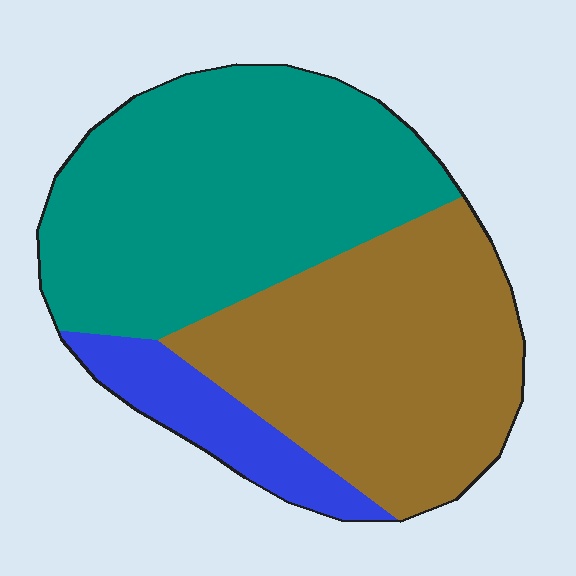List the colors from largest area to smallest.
From largest to smallest: teal, brown, blue.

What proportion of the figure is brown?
Brown covers roughly 40% of the figure.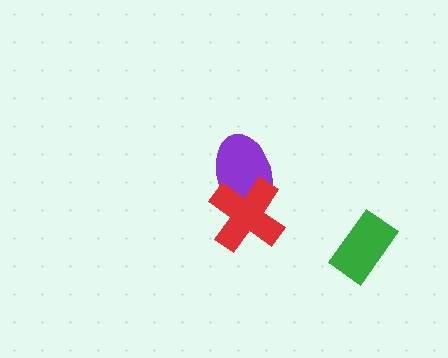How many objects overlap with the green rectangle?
0 objects overlap with the green rectangle.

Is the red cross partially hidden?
No, no other shape covers it.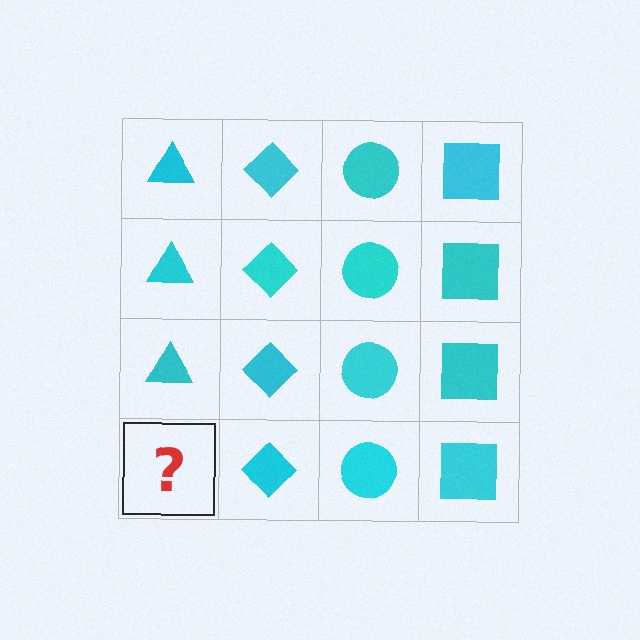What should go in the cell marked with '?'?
The missing cell should contain a cyan triangle.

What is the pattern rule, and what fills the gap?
The rule is that each column has a consistent shape. The gap should be filled with a cyan triangle.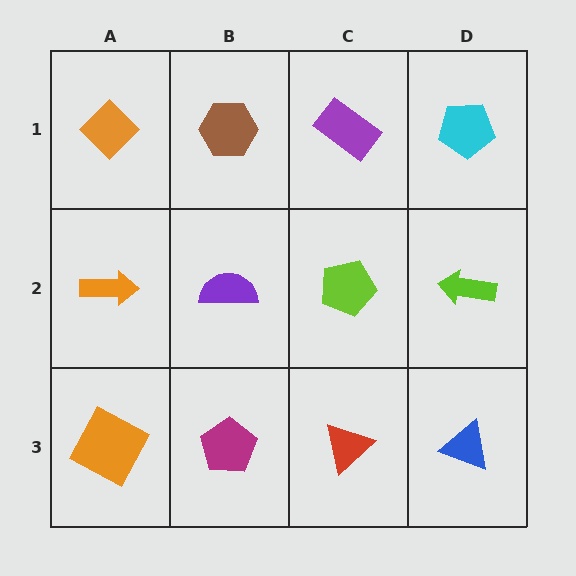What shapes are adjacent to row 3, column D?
A lime arrow (row 2, column D), a red triangle (row 3, column C).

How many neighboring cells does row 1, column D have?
2.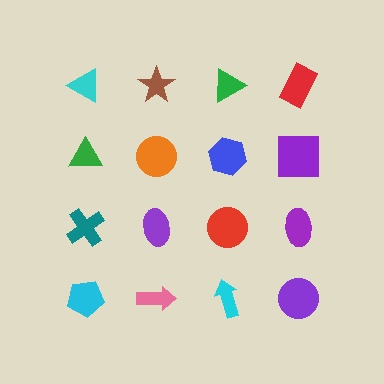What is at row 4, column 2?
A pink arrow.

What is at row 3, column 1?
A teal cross.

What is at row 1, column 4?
A red rectangle.